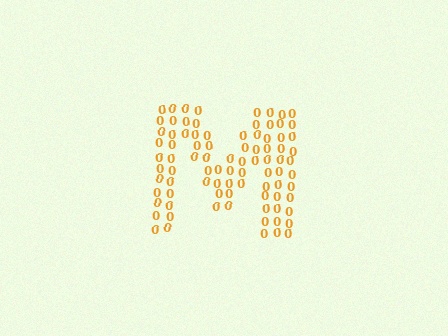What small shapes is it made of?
It is made of small digit 0's.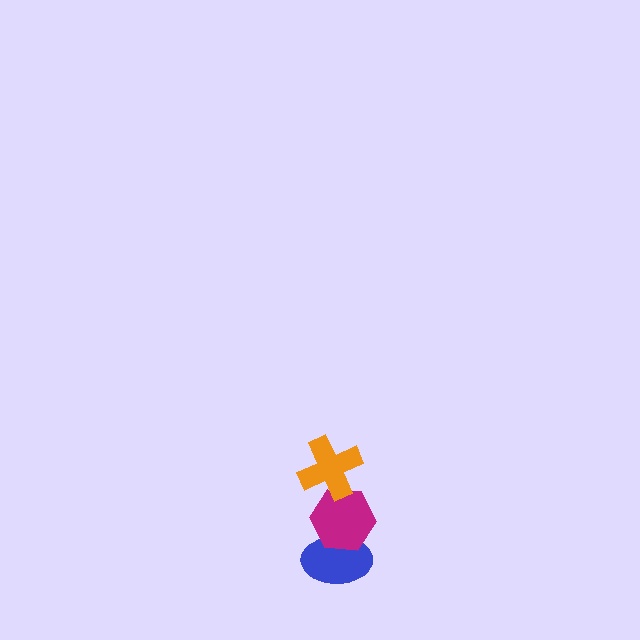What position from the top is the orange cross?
The orange cross is 1st from the top.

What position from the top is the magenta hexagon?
The magenta hexagon is 2nd from the top.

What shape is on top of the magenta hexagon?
The orange cross is on top of the magenta hexagon.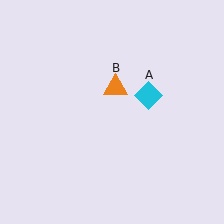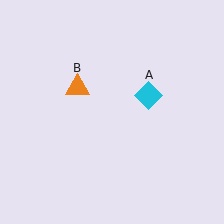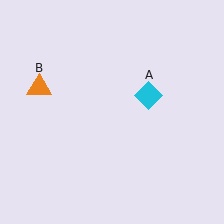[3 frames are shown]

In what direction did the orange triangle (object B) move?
The orange triangle (object B) moved left.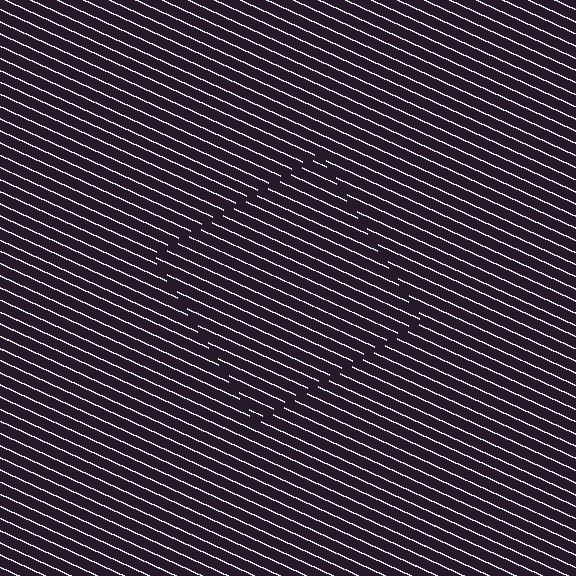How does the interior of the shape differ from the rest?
The interior of the shape contains the same grating, shifted by half a period — the contour is defined by the phase discontinuity where line-ends from the inner and outer gratings abut.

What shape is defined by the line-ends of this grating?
An illusory square. The interior of the shape contains the same grating, shifted by half a period — the contour is defined by the phase discontinuity where line-ends from the inner and outer gratings abut.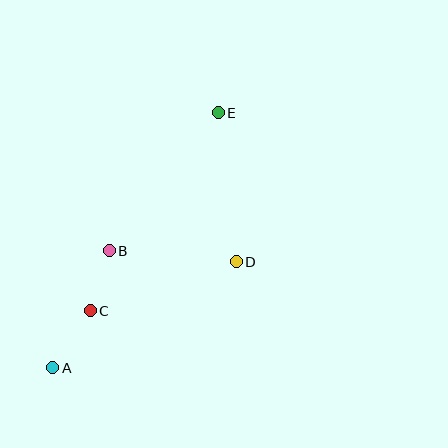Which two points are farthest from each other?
Points A and E are farthest from each other.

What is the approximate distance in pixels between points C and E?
The distance between C and E is approximately 236 pixels.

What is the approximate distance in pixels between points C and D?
The distance between C and D is approximately 154 pixels.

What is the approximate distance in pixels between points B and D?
The distance between B and D is approximately 128 pixels.